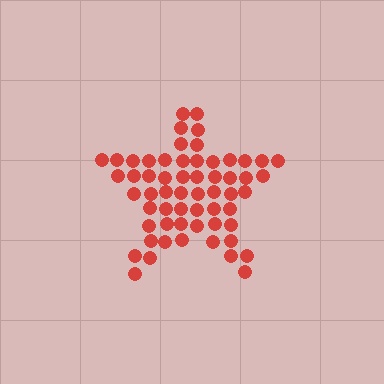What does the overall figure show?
The overall figure shows a star.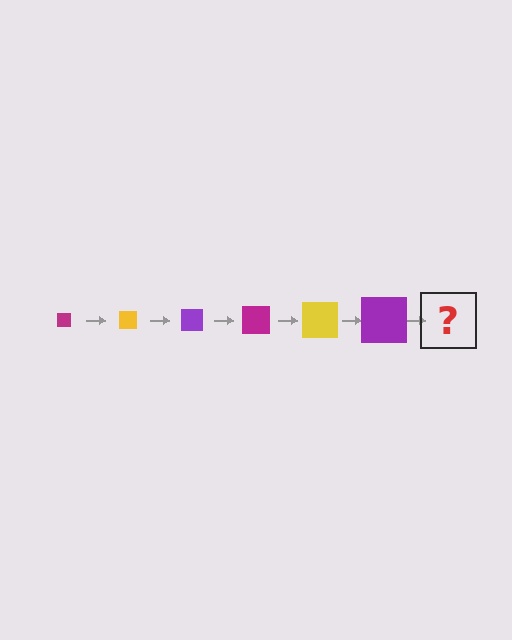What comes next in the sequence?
The next element should be a magenta square, larger than the previous one.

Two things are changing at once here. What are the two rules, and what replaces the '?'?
The two rules are that the square grows larger each step and the color cycles through magenta, yellow, and purple. The '?' should be a magenta square, larger than the previous one.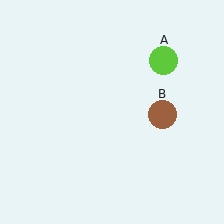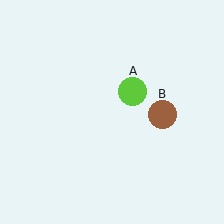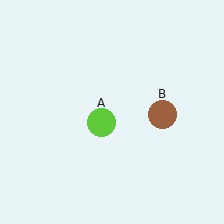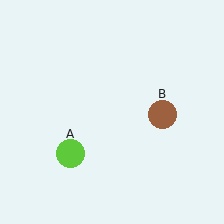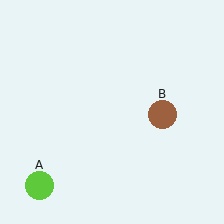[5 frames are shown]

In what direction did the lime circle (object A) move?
The lime circle (object A) moved down and to the left.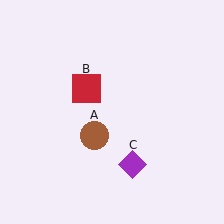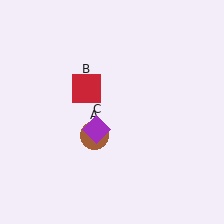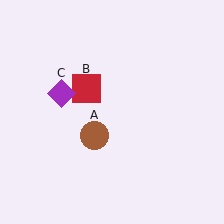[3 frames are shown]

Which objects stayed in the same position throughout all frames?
Brown circle (object A) and red square (object B) remained stationary.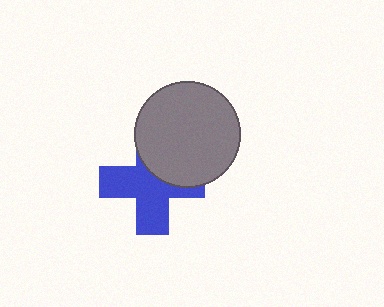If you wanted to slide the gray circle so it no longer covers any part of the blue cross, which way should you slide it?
Slide it toward the upper-right — that is the most direct way to separate the two shapes.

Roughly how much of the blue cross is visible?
About half of it is visible (roughly 62%).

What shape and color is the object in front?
The object in front is a gray circle.